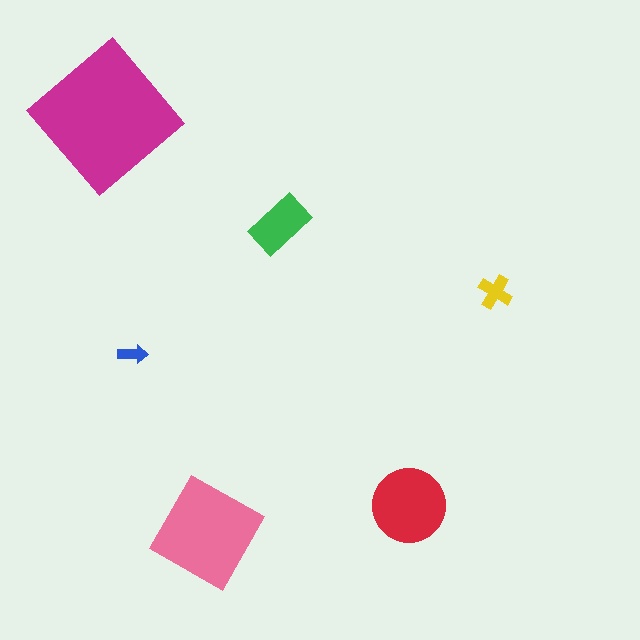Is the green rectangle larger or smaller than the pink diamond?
Smaller.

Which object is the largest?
The magenta diamond.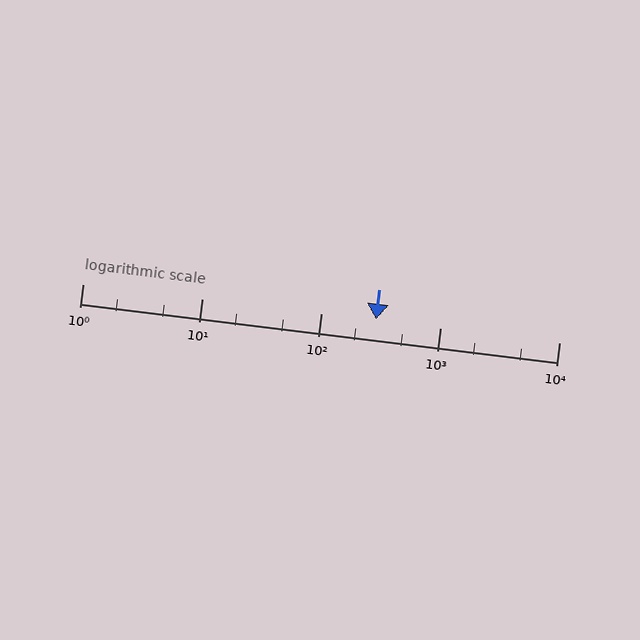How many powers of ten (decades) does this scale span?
The scale spans 4 decades, from 1 to 10000.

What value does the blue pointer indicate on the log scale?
The pointer indicates approximately 290.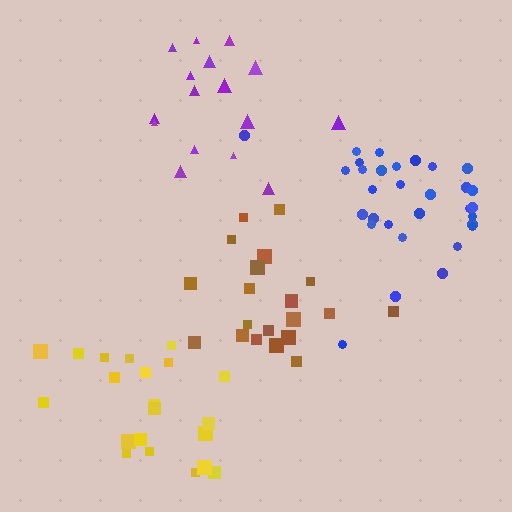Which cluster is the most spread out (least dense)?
Yellow.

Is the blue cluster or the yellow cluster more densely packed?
Blue.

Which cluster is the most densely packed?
Purple.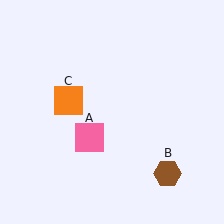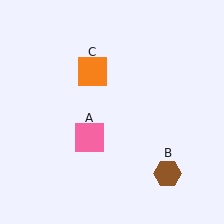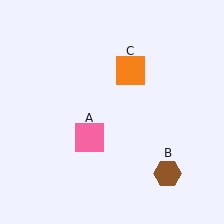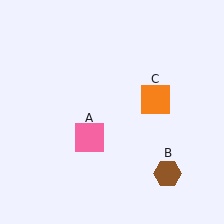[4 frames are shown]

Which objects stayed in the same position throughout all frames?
Pink square (object A) and brown hexagon (object B) remained stationary.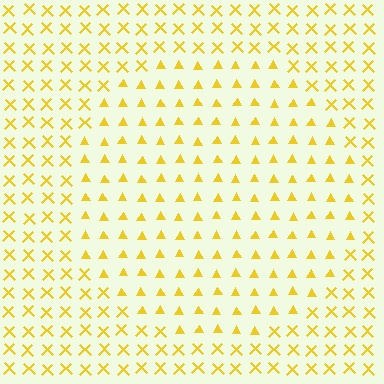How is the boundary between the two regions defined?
The boundary is defined by a change in element shape: triangles inside vs. X marks outside. All elements share the same color and spacing.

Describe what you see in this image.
The image is filled with small yellow elements arranged in a uniform grid. A circle-shaped region contains triangles, while the surrounding area contains X marks. The boundary is defined purely by the change in element shape.